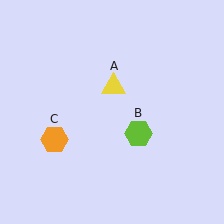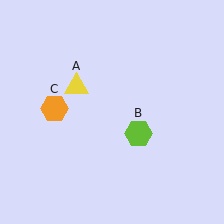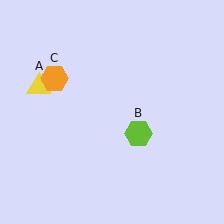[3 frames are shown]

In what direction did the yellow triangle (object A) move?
The yellow triangle (object A) moved left.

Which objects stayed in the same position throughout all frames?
Lime hexagon (object B) remained stationary.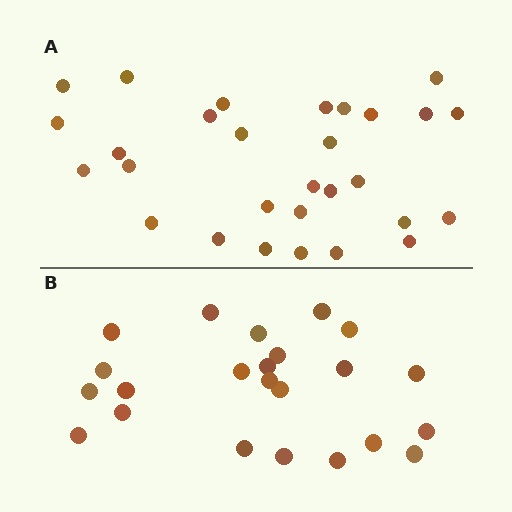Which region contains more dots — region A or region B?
Region A (the top region) has more dots.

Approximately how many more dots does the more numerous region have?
Region A has about 6 more dots than region B.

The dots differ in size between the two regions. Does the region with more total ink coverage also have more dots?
No. Region B has more total ink coverage because its dots are larger, but region A actually contains more individual dots. Total area can be misleading — the number of items is what matters here.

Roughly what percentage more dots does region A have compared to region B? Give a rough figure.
About 25% more.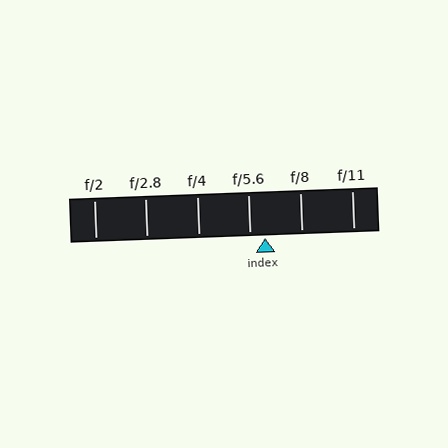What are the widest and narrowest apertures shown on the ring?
The widest aperture shown is f/2 and the narrowest is f/11.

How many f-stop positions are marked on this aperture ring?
There are 6 f-stop positions marked.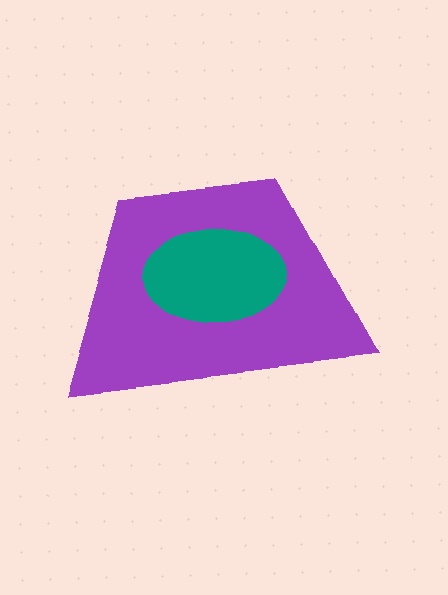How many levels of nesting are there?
2.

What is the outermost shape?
The purple trapezoid.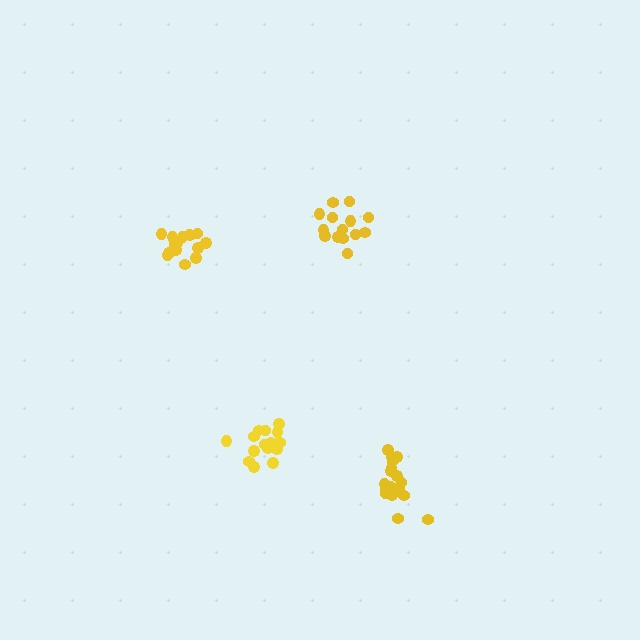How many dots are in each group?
Group 1: 15 dots, Group 2: 14 dots, Group 3: 18 dots, Group 4: 15 dots (62 total).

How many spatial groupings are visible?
There are 4 spatial groupings.